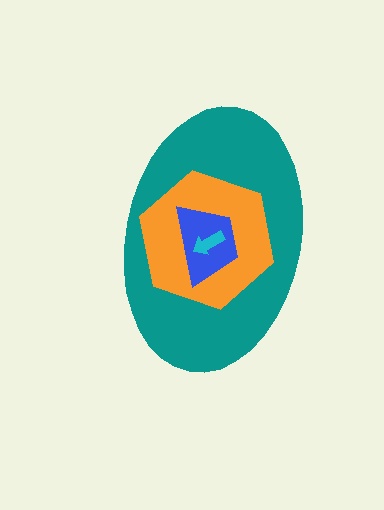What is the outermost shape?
The teal ellipse.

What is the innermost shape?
The cyan arrow.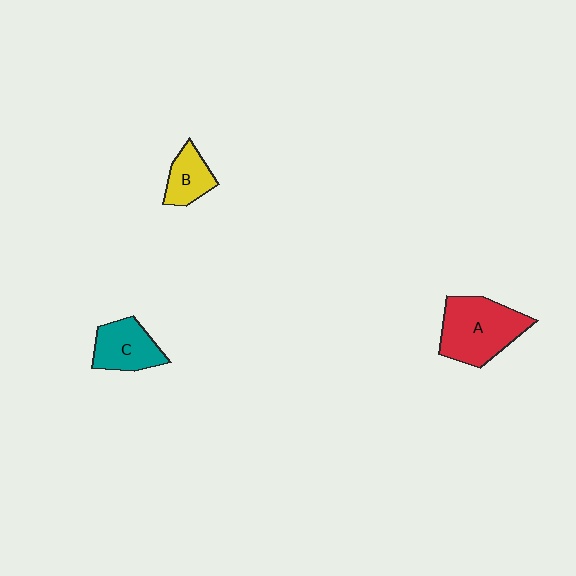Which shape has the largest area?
Shape A (red).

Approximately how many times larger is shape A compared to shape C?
Approximately 1.6 times.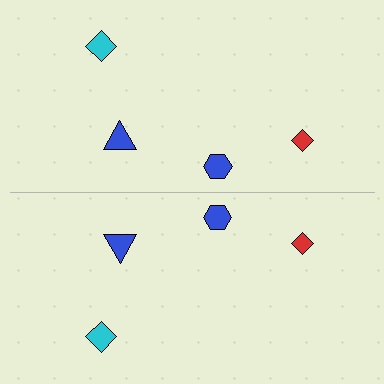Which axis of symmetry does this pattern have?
The pattern has a horizontal axis of symmetry running through the center of the image.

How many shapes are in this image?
There are 8 shapes in this image.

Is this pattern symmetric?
Yes, this pattern has bilateral (reflection) symmetry.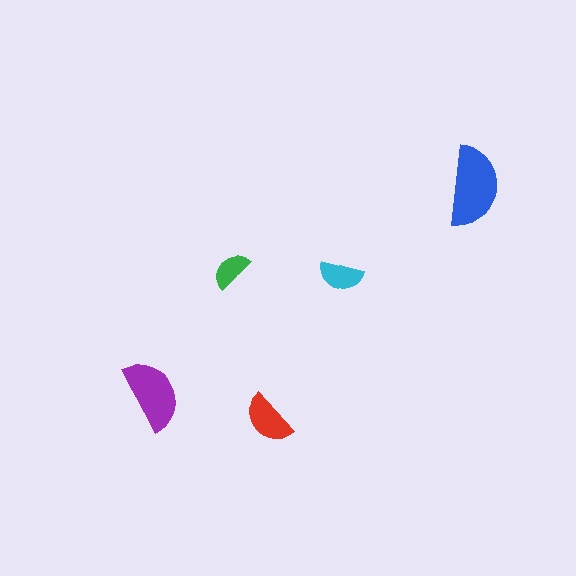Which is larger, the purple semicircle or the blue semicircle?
The blue one.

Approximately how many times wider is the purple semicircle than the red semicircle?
About 1.5 times wider.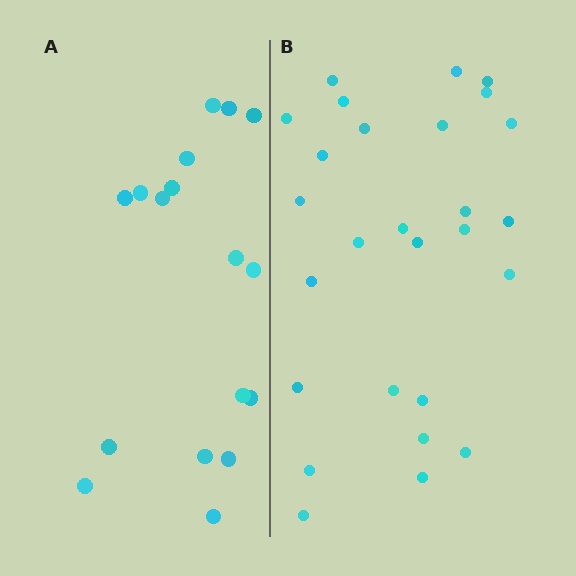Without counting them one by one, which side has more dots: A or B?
Region B (the right region) has more dots.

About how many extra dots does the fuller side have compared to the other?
Region B has roughly 10 or so more dots than region A.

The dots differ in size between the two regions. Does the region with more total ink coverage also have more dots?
No. Region A has more total ink coverage because its dots are larger, but region B actually contains more individual dots. Total area can be misleading — the number of items is what matters here.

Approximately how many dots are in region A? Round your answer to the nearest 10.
About 20 dots. (The exact count is 17, which rounds to 20.)